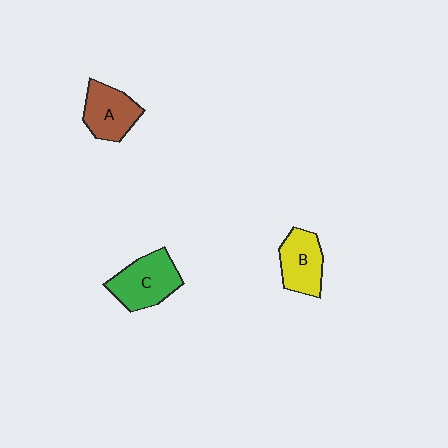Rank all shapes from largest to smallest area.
From largest to smallest: C (green), A (brown), B (yellow).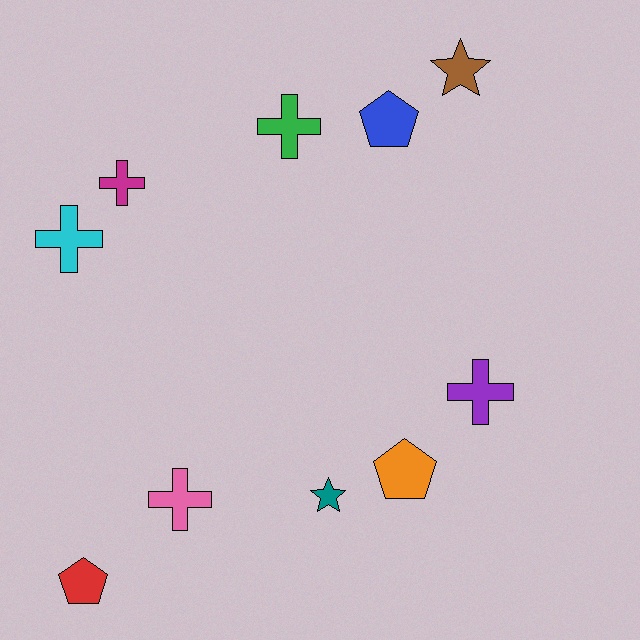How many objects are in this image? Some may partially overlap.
There are 10 objects.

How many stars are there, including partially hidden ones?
There are 2 stars.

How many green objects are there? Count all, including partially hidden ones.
There is 1 green object.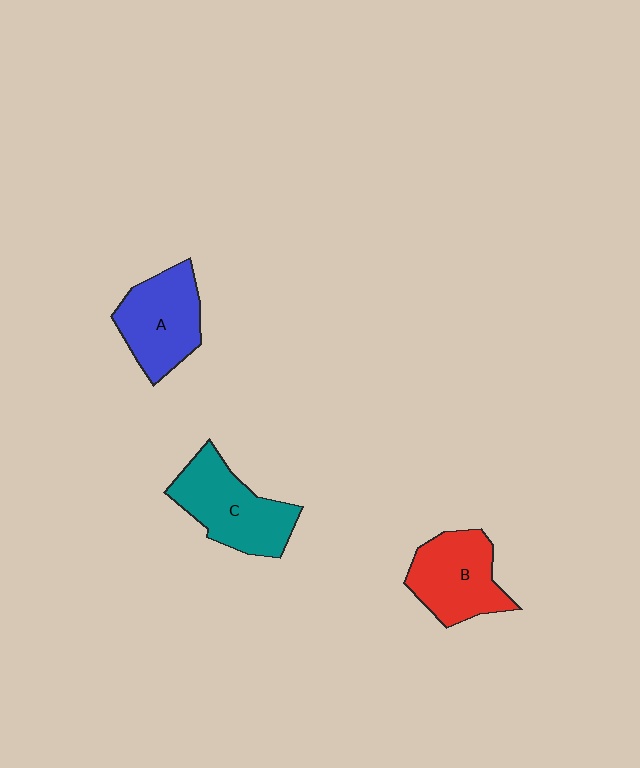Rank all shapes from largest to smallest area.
From largest to smallest: C (teal), A (blue), B (red).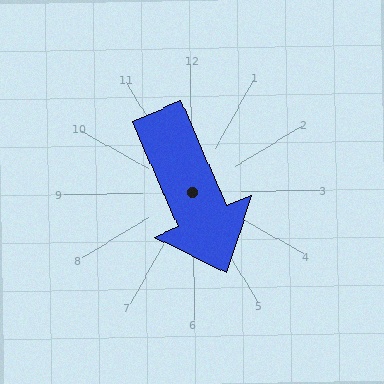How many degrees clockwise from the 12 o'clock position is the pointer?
Approximately 158 degrees.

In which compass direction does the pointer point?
South.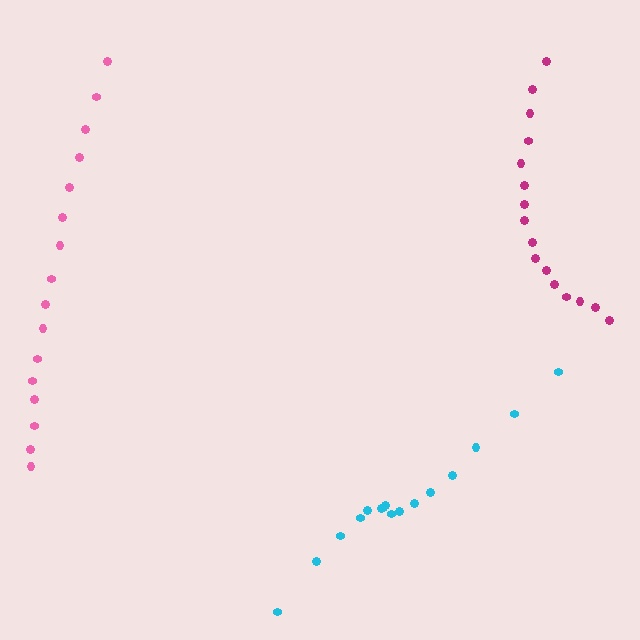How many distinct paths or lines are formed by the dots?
There are 3 distinct paths.